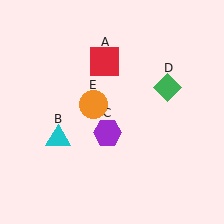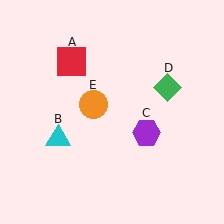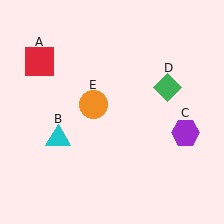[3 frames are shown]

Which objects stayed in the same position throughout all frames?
Cyan triangle (object B) and green diamond (object D) and orange circle (object E) remained stationary.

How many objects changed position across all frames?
2 objects changed position: red square (object A), purple hexagon (object C).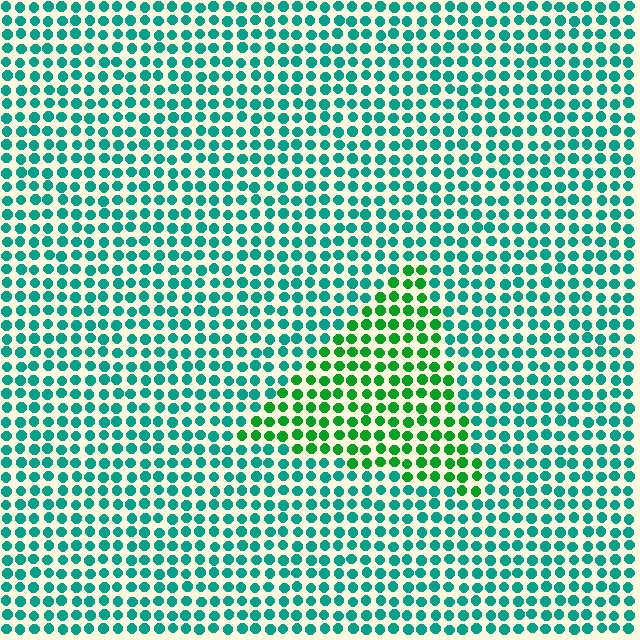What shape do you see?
I see a triangle.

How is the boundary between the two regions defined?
The boundary is defined purely by a slight shift in hue (about 39 degrees). Spacing, size, and orientation are identical on both sides.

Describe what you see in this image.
The image is filled with small teal elements in a uniform arrangement. A triangle-shaped region is visible where the elements are tinted to a slightly different hue, forming a subtle color boundary.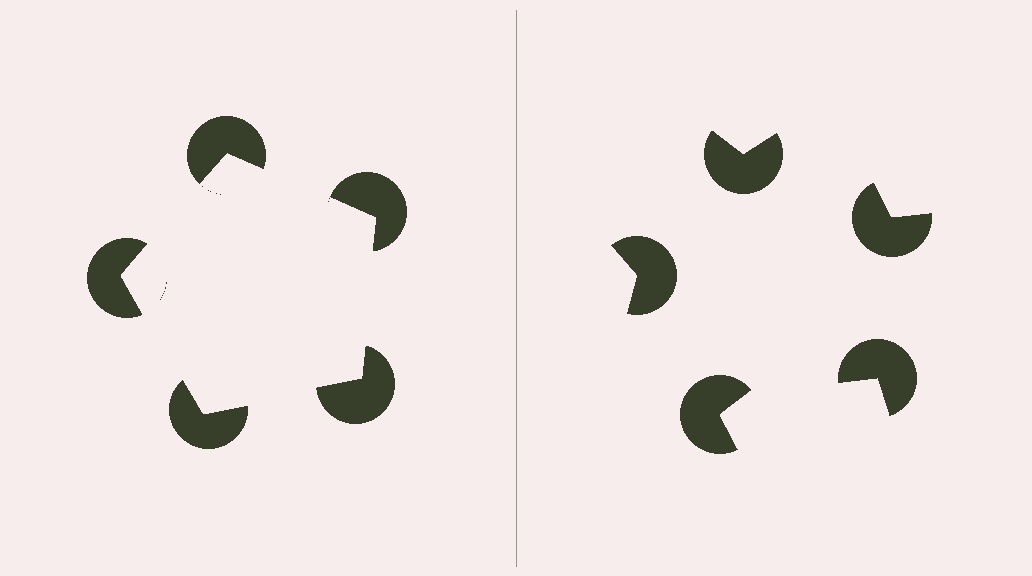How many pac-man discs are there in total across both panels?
10 — 5 on each side.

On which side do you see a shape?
An illusory pentagon appears on the left side. On the right side the wedge cuts are rotated, so no coherent shape forms.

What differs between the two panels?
The pac-man discs are positioned identically on both sides; only the wedge orientations differ. On the left they align to a pentagon; on the right they are misaligned.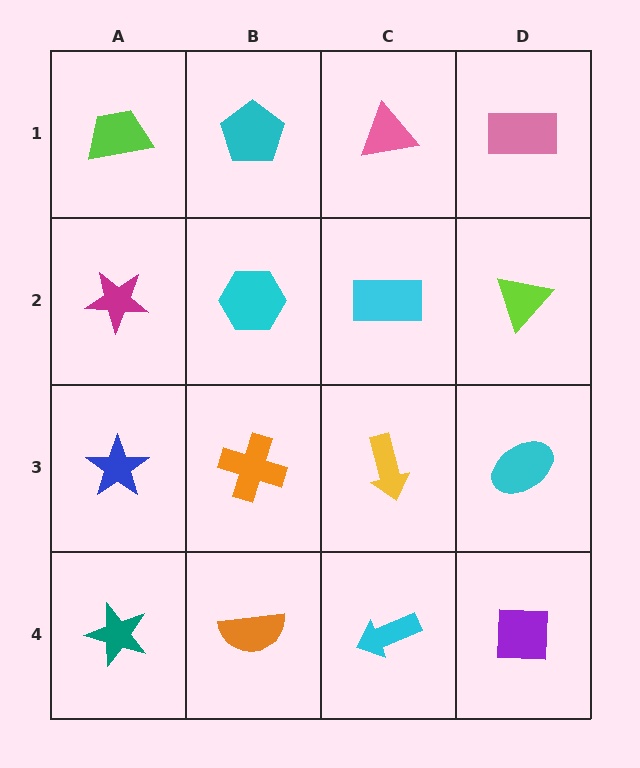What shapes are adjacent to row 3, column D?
A lime triangle (row 2, column D), a purple square (row 4, column D), a yellow arrow (row 3, column C).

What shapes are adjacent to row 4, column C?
A yellow arrow (row 3, column C), an orange semicircle (row 4, column B), a purple square (row 4, column D).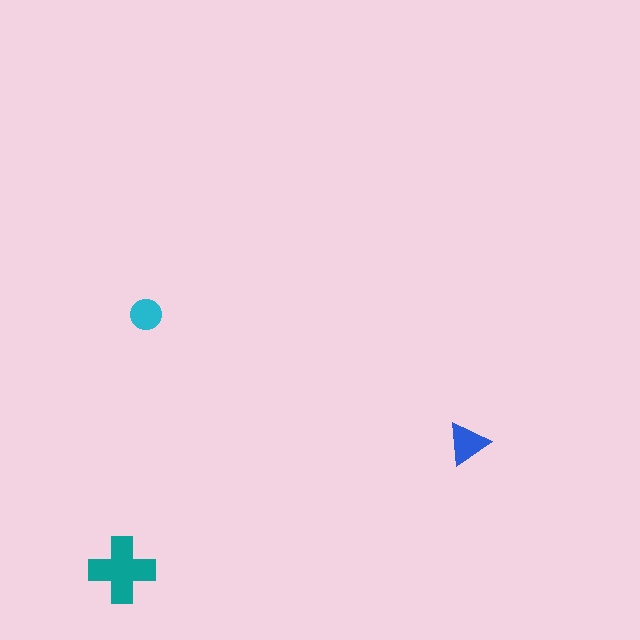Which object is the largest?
The teal cross.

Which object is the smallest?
The cyan circle.